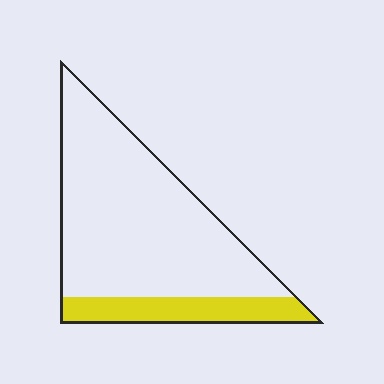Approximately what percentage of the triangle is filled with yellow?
Approximately 20%.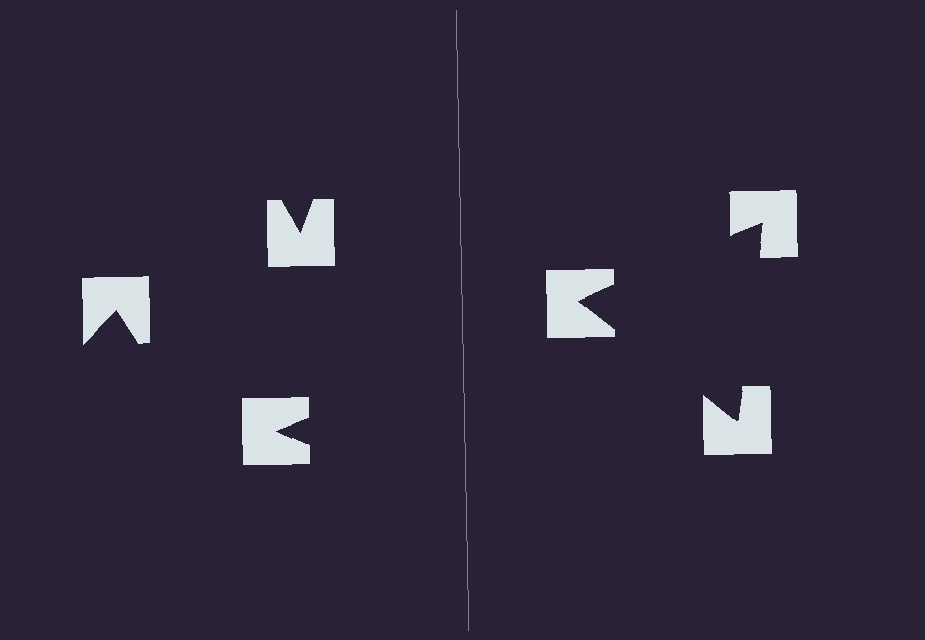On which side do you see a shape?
An illusory triangle appears on the right side. On the left side the wedge cuts are rotated, so no coherent shape forms.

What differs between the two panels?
The notched squares are positioned identically on both sides; only the wedge orientations differ. On the right they align to a triangle; on the left they are misaligned.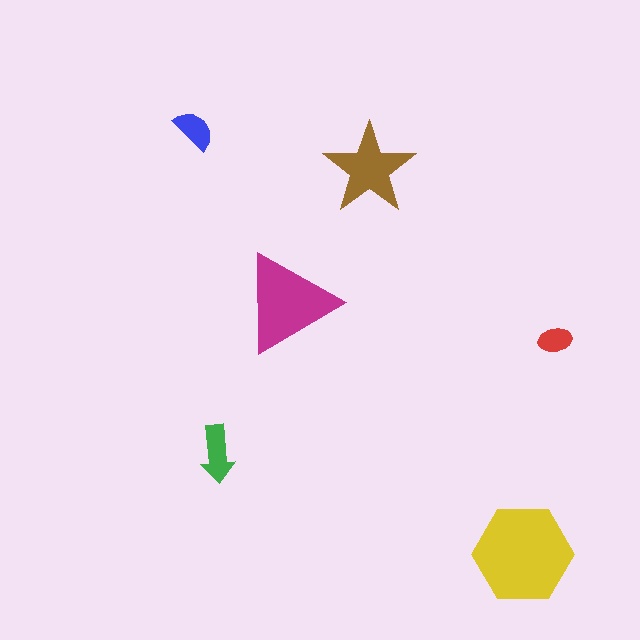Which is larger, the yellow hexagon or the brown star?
The yellow hexagon.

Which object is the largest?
The yellow hexagon.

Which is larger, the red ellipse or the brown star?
The brown star.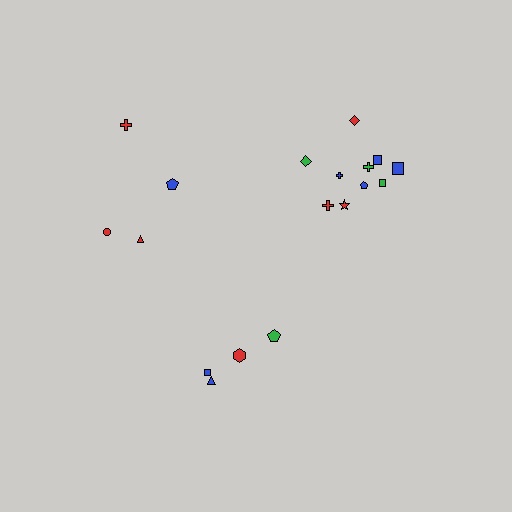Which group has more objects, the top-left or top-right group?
The top-right group.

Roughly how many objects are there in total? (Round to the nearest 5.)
Roughly 20 objects in total.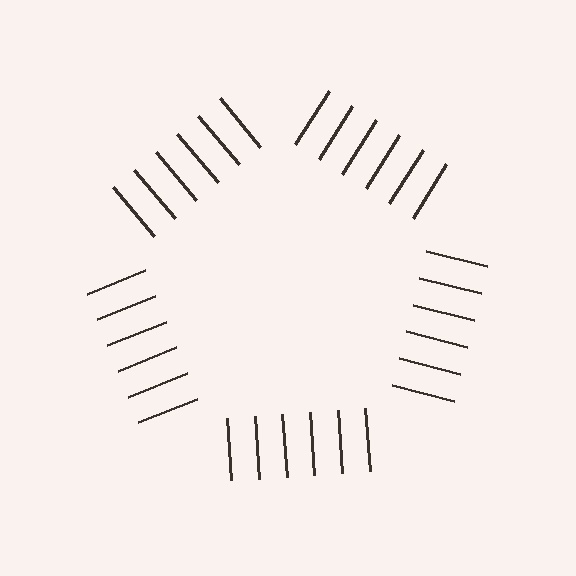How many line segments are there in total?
30 — 6 along each of the 5 edges.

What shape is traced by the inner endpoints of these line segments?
An illusory pentagon — the line segments terminate on its edges but no continuous stroke is drawn.